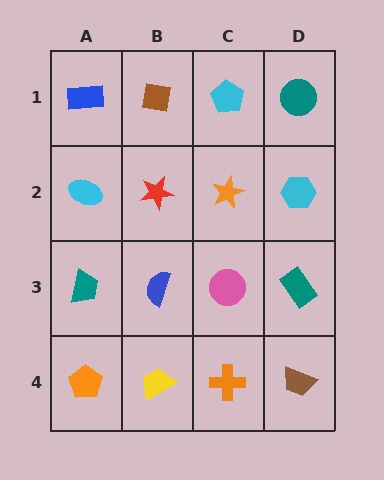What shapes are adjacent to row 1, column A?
A cyan ellipse (row 2, column A), a brown square (row 1, column B).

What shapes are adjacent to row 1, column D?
A cyan hexagon (row 2, column D), a cyan pentagon (row 1, column C).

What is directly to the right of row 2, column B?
An orange star.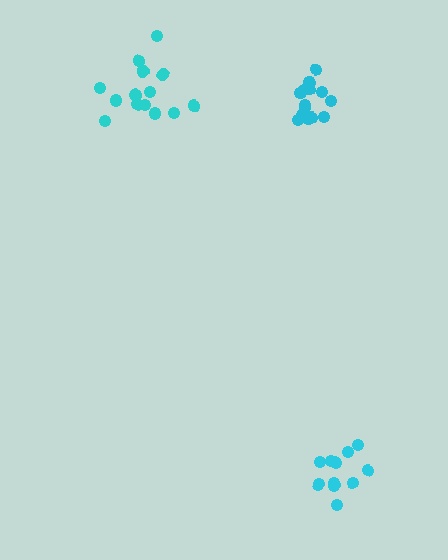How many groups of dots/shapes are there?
There are 3 groups.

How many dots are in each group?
Group 1: 15 dots, Group 2: 12 dots, Group 3: 14 dots (41 total).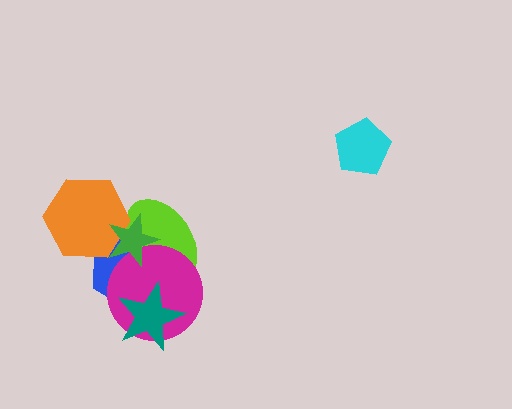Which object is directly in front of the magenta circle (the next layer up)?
The green star is directly in front of the magenta circle.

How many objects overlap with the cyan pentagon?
0 objects overlap with the cyan pentagon.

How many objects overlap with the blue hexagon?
5 objects overlap with the blue hexagon.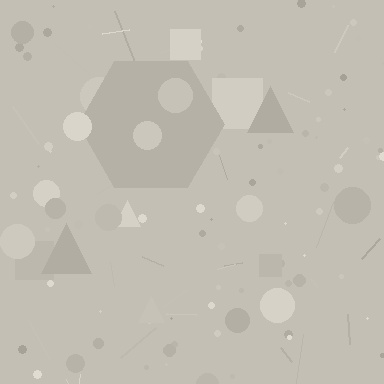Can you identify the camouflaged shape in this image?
The camouflaged shape is a hexagon.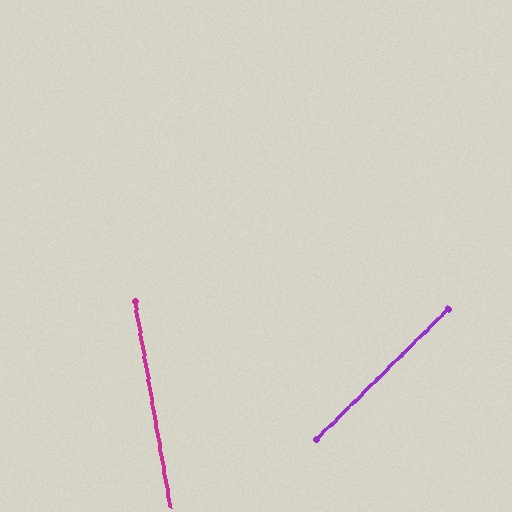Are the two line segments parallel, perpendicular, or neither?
Neither parallel nor perpendicular — they differ by about 55°.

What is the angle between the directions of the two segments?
Approximately 55 degrees.